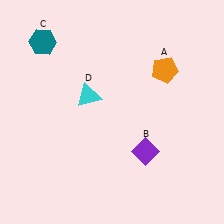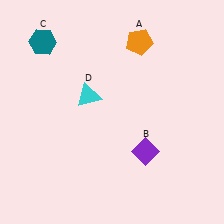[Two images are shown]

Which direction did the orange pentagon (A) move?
The orange pentagon (A) moved up.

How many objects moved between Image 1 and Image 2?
1 object moved between the two images.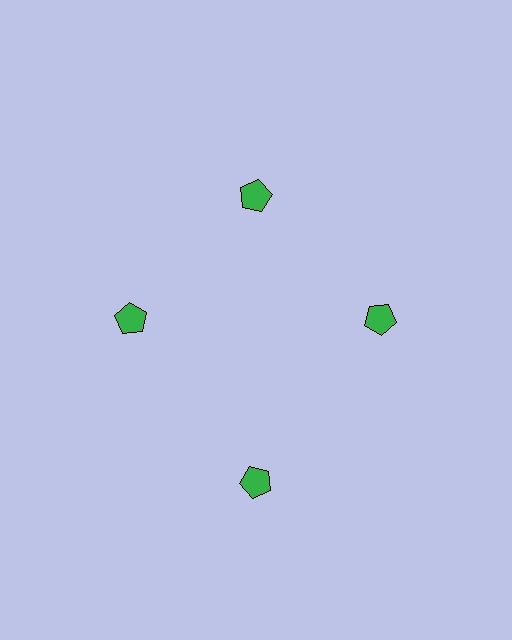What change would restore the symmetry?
The symmetry would be restored by moving it inward, back onto the ring so that all 4 pentagons sit at equal angles and equal distance from the center.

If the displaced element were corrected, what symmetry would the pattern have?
It would have 4-fold rotational symmetry — the pattern would map onto itself every 90 degrees.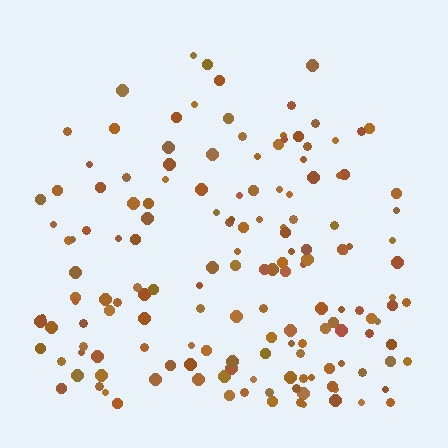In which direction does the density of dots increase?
From top to bottom, with the bottom side densest.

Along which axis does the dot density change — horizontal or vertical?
Vertical.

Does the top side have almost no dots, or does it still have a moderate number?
Still a moderate number, just noticeably fewer than the bottom.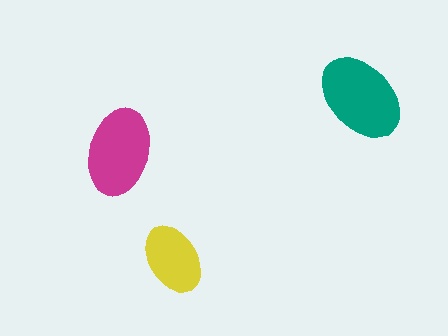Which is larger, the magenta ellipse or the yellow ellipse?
The magenta one.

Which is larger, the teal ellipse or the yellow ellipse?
The teal one.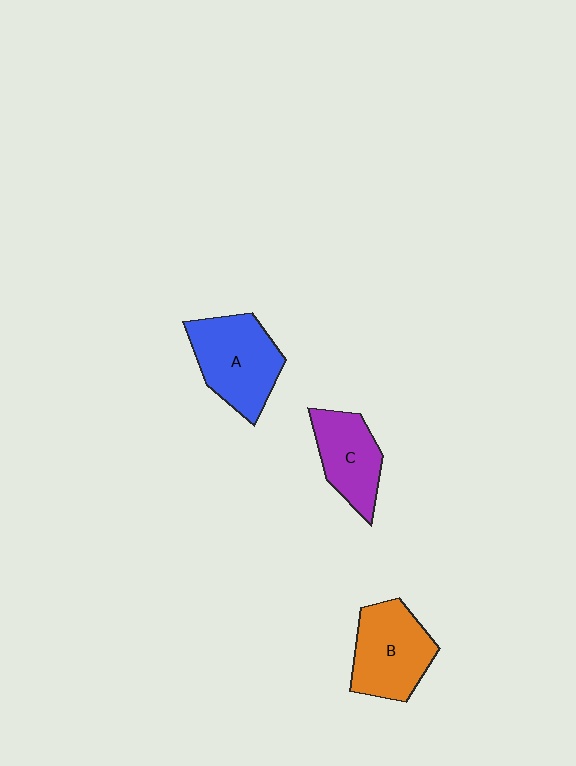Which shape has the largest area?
Shape A (blue).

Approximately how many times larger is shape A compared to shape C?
Approximately 1.3 times.